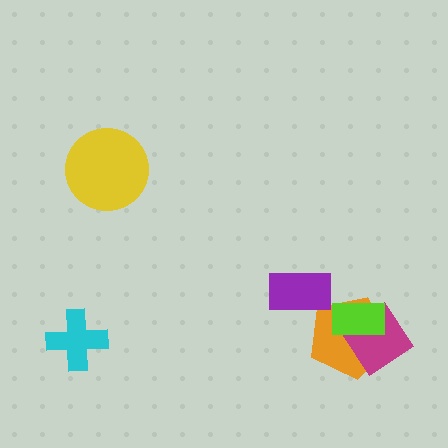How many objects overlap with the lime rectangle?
2 objects overlap with the lime rectangle.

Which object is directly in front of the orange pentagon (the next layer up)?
The magenta diamond is directly in front of the orange pentagon.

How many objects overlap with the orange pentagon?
2 objects overlap with the orange pentagon.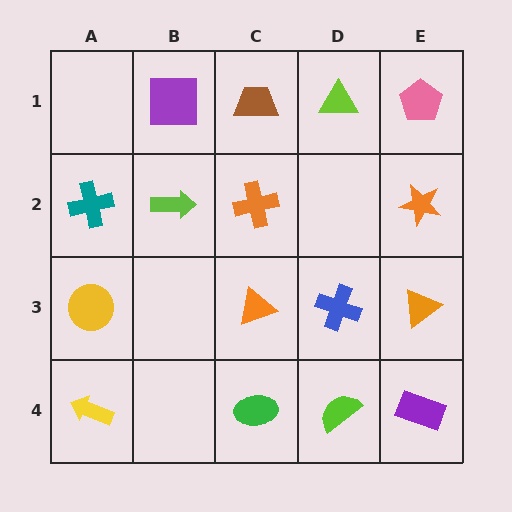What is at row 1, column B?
A purple square.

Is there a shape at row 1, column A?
No, that cell is empty.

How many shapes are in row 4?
4 shapes.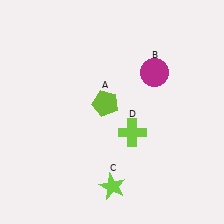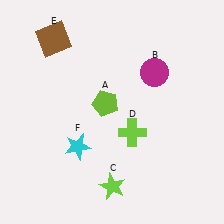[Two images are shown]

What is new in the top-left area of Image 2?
A brown square (E) was added in the top-left area of Image 2.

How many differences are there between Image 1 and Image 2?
There are 2 differences between the two images.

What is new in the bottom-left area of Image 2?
A cyan star (F) was added in the bottom-left area of Image 2.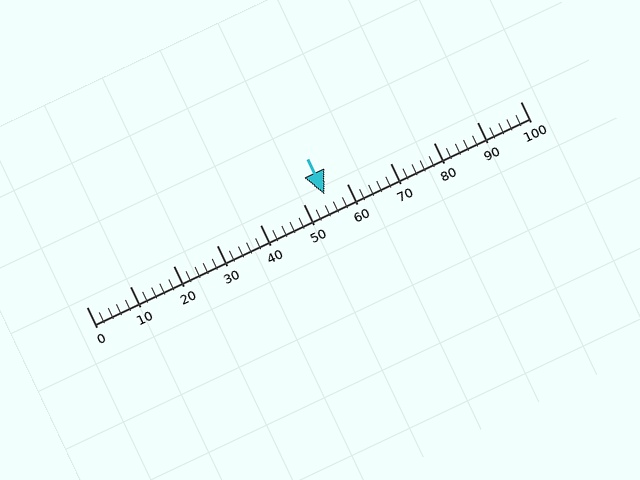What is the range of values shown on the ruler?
The ruler shows values from 0 to 100.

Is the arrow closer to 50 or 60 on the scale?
The arrow is closer to 50.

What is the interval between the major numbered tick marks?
The major tick marks are spaced 10 units apart.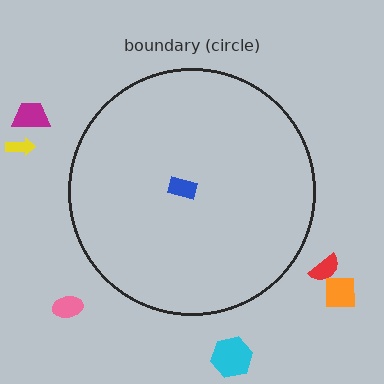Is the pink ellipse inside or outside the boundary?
Outside.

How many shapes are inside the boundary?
1 inside, 6 outside.